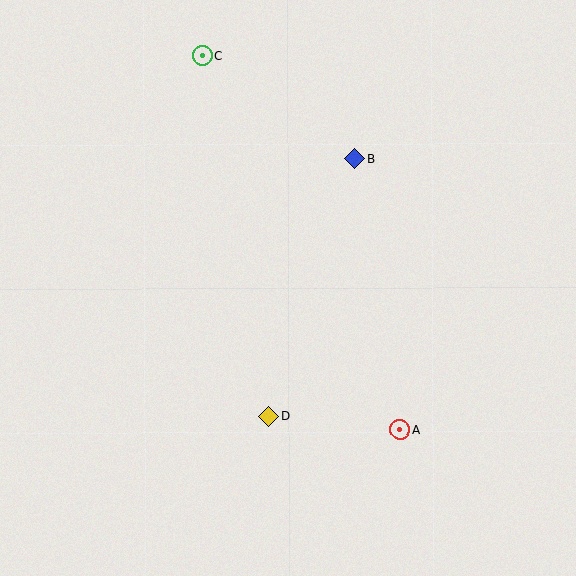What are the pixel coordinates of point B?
Point B is at (354, 158).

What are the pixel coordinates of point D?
Point D is at (269, 416).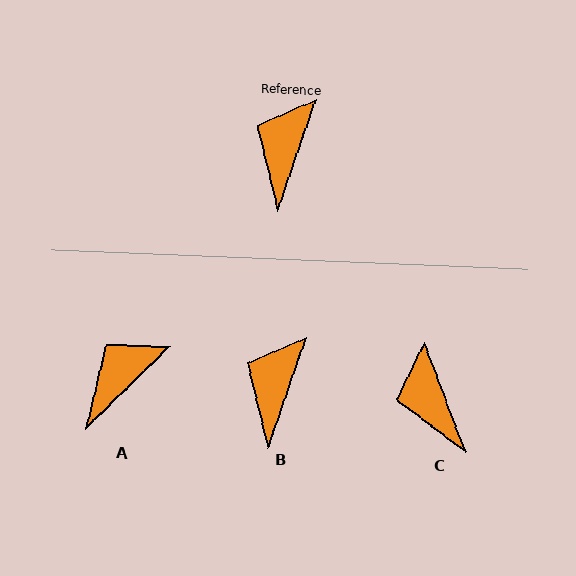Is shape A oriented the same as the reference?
No, it is off by about 26 degrees.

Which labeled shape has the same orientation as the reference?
B.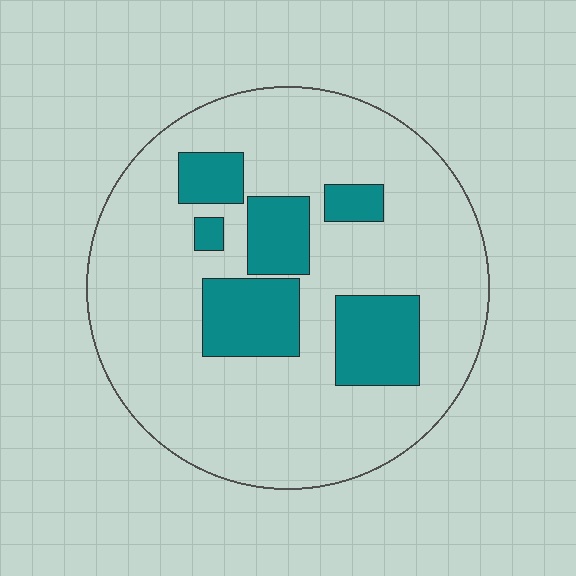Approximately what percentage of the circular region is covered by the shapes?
Approximately 20%.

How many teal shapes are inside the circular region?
6.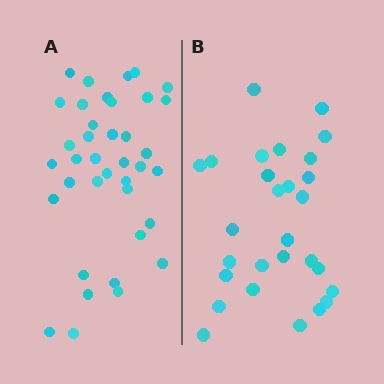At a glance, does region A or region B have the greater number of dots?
Region A (the left region) has more dots.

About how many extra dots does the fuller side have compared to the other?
Region A has roughly 10 or so more dots than region B.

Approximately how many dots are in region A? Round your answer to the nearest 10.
About 40 dots. (The exact count is 38, which rounds to 40.)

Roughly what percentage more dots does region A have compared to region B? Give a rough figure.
About 35% more.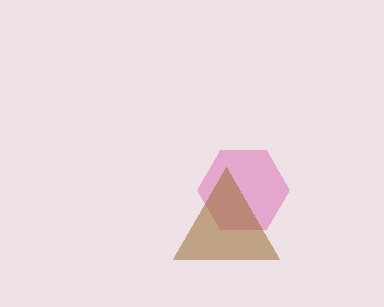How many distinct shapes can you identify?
There are 2 distinct shapes: a pink hexagon, a brown triangle.